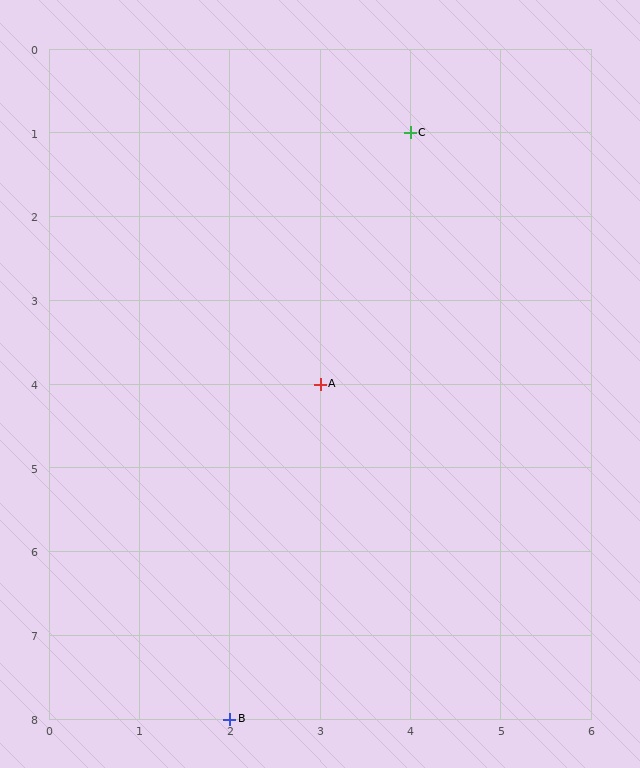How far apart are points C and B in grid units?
Points C and B are 2 columns and 7 rows apart (about 7.3 grid units diagonally).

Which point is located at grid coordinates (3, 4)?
Point A is at (3, 4).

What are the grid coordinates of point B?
Point B is at grid coordinates (2, 8).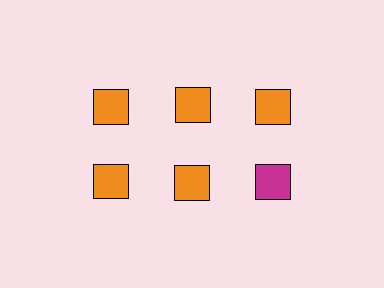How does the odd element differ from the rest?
It has a different color: magenta instead of orange.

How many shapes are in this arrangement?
There are 6 shapes arranged in a grid pattern.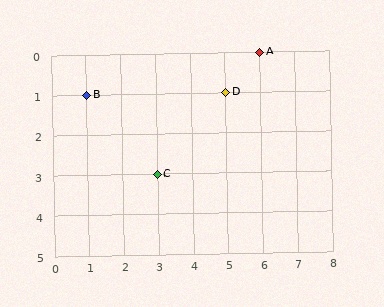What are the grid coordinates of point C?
Point C is at grid coordinates (3, 3).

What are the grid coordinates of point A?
Point A is at grid coordinates (6, 0).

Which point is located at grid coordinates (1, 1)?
Point B is at (1, 1).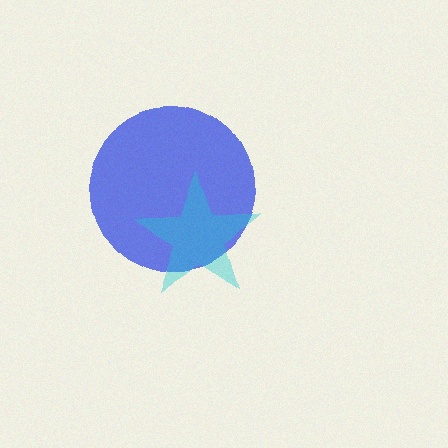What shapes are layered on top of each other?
The layered shapes are: a blue circle, a cyan star.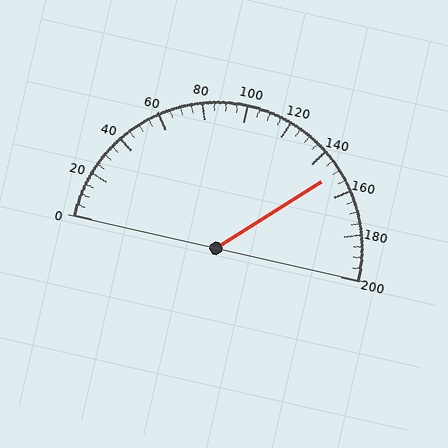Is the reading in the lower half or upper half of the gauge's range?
The reading is in the upper half of the range (0 to 200).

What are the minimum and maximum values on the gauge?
The gauge ranges from 0 to 200.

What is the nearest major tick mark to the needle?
The nearest major tick mark is 160.